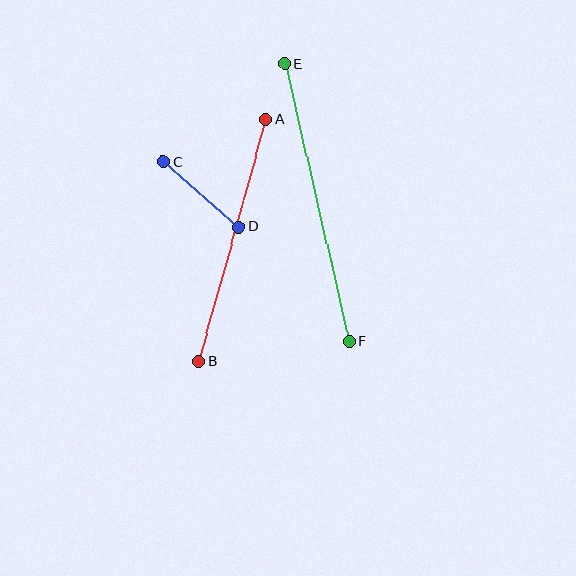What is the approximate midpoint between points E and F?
The midpoint is at approximately (317, 203) pixels.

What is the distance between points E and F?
The distance is approximately 285 pixels.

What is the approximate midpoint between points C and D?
The midpoint is at approximately (201, 194) pixels.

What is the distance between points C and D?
The distance is approximately 99 pixels.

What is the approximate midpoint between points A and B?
The midpoint is at approximately (232, 240) pixels.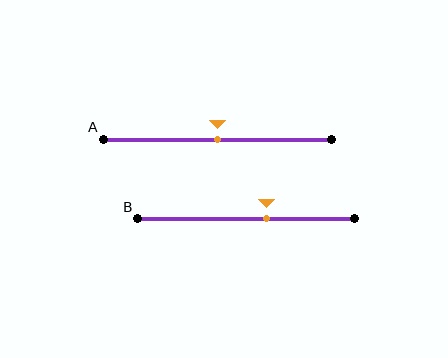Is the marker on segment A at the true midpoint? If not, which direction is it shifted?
Yes, the marker on segment A is at the true midpoint.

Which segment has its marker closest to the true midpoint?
Segment A has its marker closest to the true midpoint.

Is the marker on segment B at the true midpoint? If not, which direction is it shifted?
No, the marker on segment B is shifted to the right by about 9% of the segment length.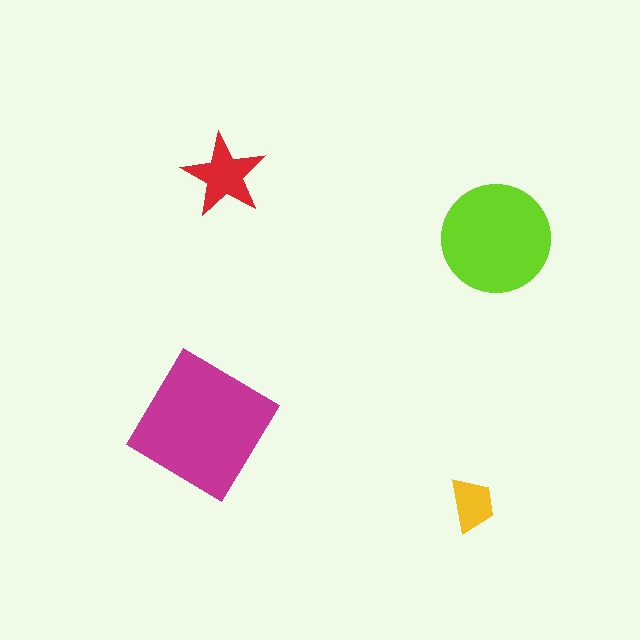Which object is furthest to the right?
The lime circle is rightmost.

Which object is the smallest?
The yellow trapezoid.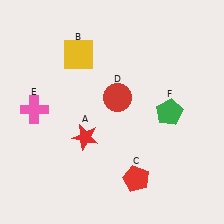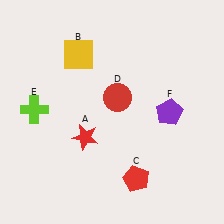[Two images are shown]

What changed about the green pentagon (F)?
In Image 1, F is green. In Image 2, it changed to purple.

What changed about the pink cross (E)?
In Image 1, E is pink. In Image 2, it changed to lime.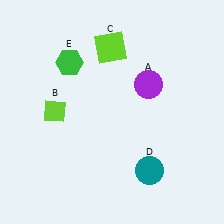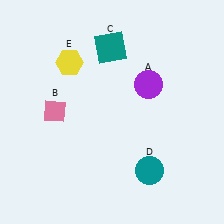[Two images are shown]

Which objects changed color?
B changed from lime to pink. C changed from lime to teal. E changed from green to yellow.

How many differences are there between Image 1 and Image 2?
There are 3 differences between the two images.